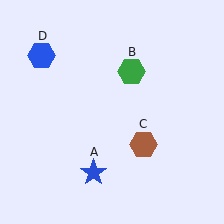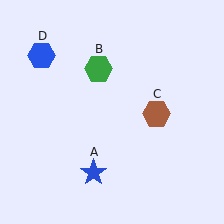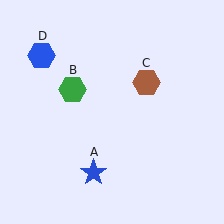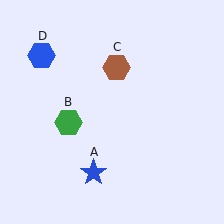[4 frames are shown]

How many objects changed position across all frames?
2 objects changed position: green hexagon (object B), brown hexagon (object C).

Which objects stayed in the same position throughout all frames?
Blue star (object A) and blue hexagon (object D) remained stationary.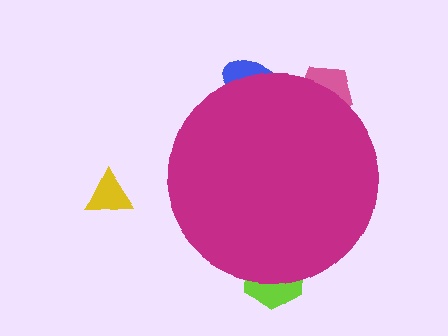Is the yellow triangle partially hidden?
No, the yellow triangle is fully visible.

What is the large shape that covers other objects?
A magenta circle.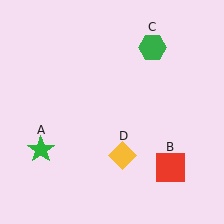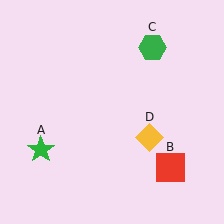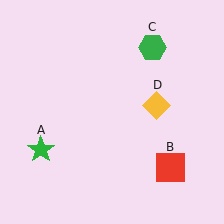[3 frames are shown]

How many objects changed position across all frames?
1 object changed position: yellow diamond (object D).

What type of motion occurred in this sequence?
The yellow diamond (object D) rotated counterclockwise around the center of the scene.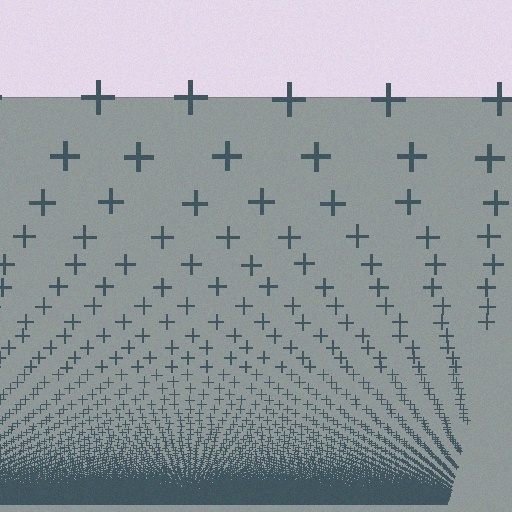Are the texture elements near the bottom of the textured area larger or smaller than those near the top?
Smaller. The gradient is inverted — elements near the bottom are smaller and denser.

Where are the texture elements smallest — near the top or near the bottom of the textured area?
Near the bottom.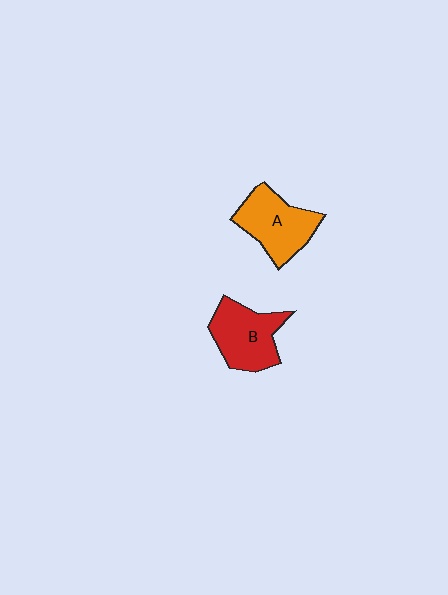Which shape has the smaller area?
Shape B (red).